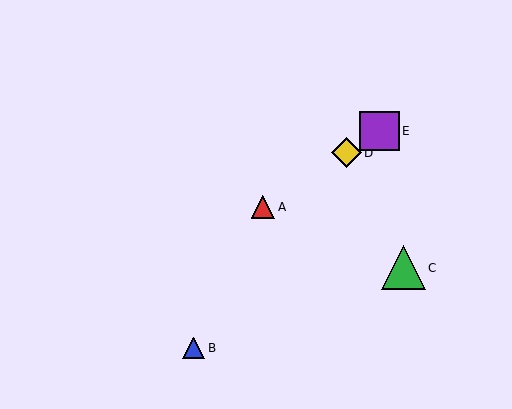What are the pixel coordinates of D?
Object D is at (346, 153).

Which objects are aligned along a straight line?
Objects A, D, E are aligned along a straight line.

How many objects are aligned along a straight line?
3 objects (A, D, E) are aligned along a straight line.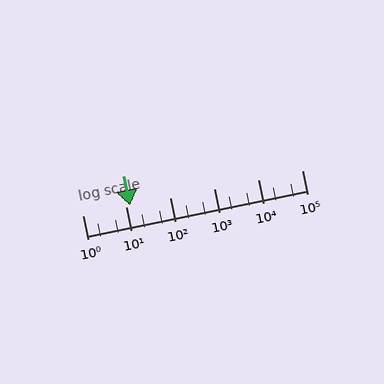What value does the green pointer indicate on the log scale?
The pointer indicates approximately 12.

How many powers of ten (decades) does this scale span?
The scale spans 5 decades, from 1 to 100000.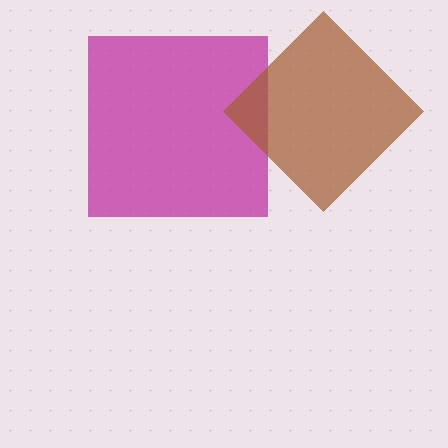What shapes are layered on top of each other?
The layered shapes are: a magenta square, a brown diamond.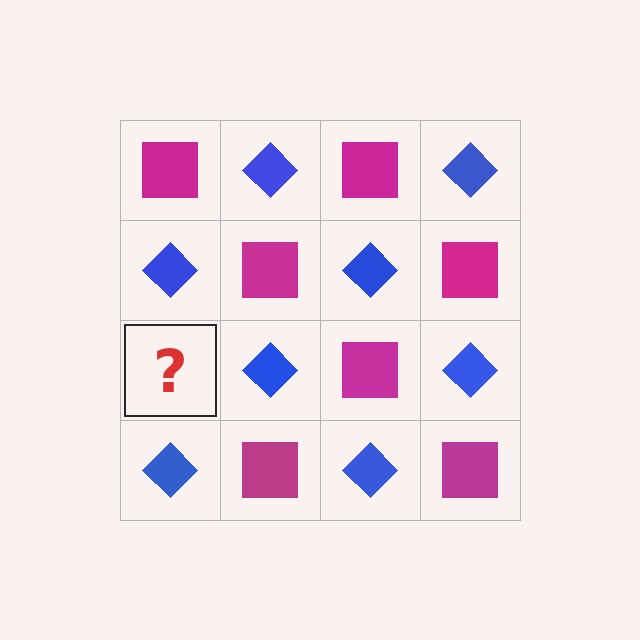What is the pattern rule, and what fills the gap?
The rule is that it alternates magenta square and blue diamond in a checkerboard pattern. The gap should be filled with a magenta square.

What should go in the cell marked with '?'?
The missing cell should contain a magenta square.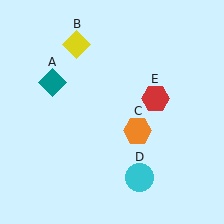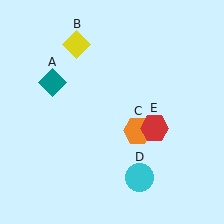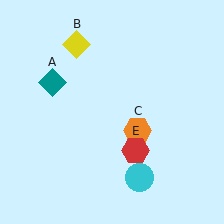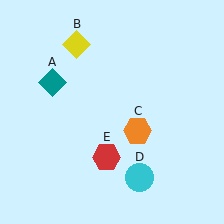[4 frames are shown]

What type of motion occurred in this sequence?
The red hexagon (object E) rotated clockwise around the center of the scene.